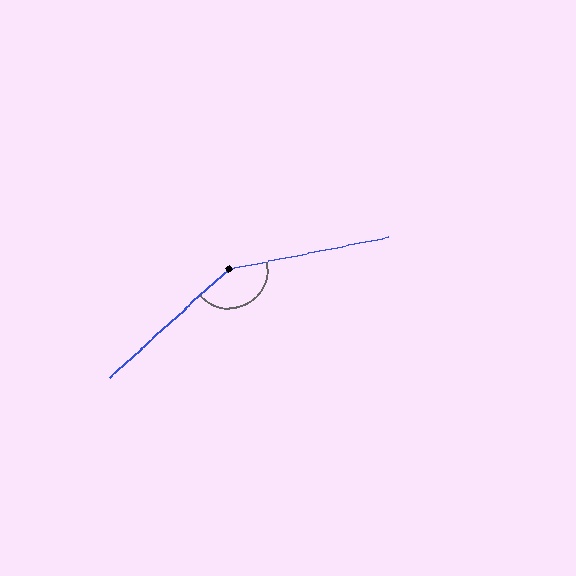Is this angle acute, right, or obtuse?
It is obtuse.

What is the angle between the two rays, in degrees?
Approximately 149 degrees.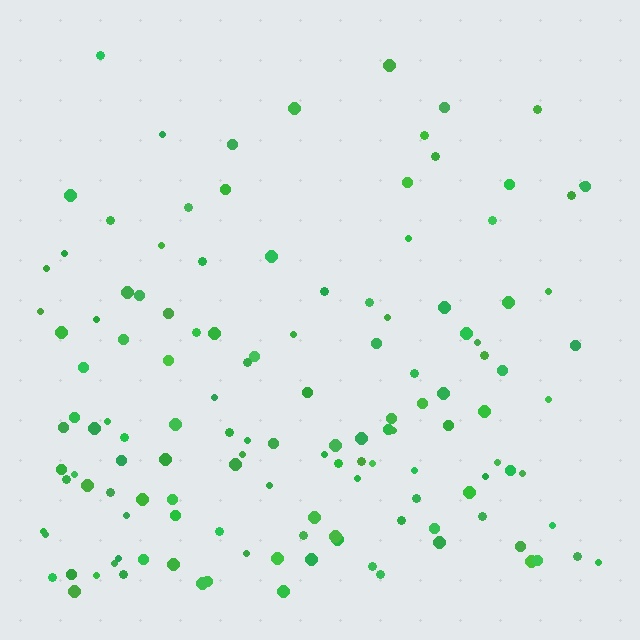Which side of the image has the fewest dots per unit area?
The top.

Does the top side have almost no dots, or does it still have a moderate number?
Still a moderate number, just noticeably fewer than the bottom.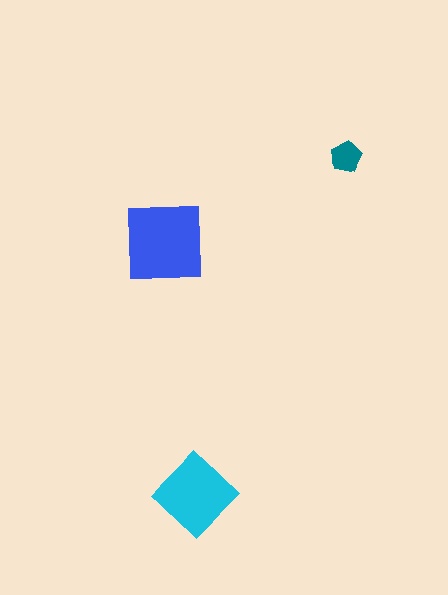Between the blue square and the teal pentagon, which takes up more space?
The blue square.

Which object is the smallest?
The teal pentagon.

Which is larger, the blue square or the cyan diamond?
The blue square.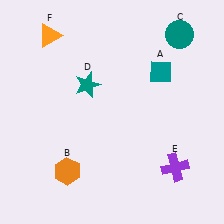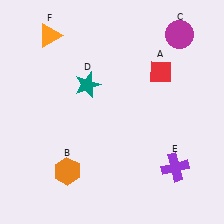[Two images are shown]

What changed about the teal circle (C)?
In Image 1, C is teal. In Image 2, it changed to magenta.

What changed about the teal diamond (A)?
In Image 1, A is teal. In Image 2, it changed to red.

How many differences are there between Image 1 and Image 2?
There are 2 differences between the two images.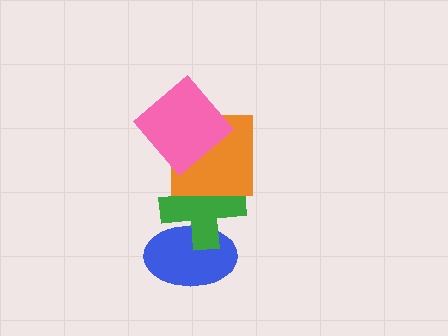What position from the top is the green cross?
The green cross is 3rd from the top.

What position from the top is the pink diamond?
The pink diamond is 1st from the top.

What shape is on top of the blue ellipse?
The green cross is on top of the blue ellipse.